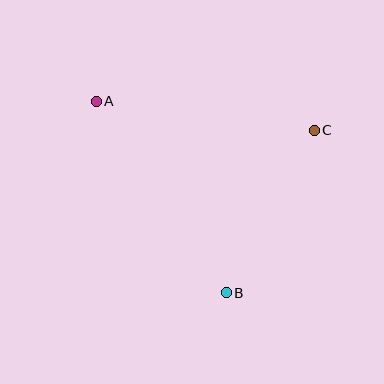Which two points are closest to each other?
Points B and C are closest to each other.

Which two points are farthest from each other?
Points A and B are farthest from each other.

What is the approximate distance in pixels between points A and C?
The distance between A and C is approximately 220 pixels.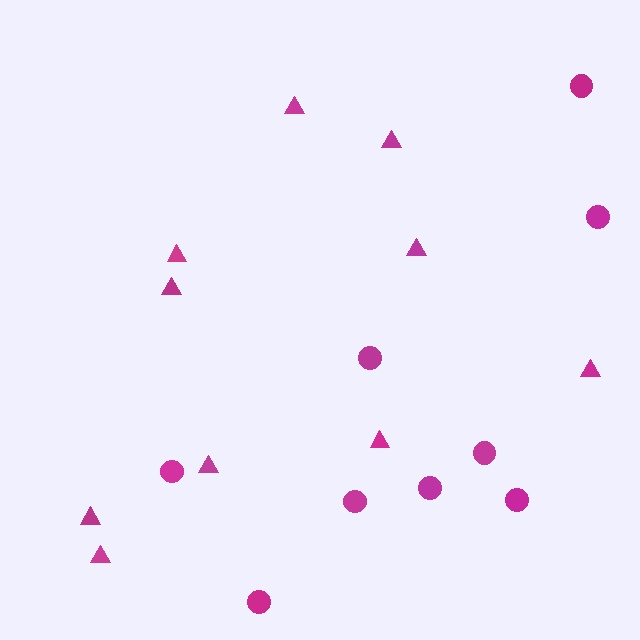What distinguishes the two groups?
There are 2 groups: one group of triangles (10) and one group of circles (9).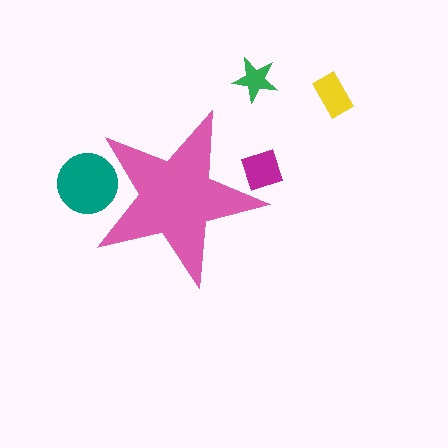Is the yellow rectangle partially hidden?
No, the yellow rectangle is fully visible.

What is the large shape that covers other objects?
A pink star.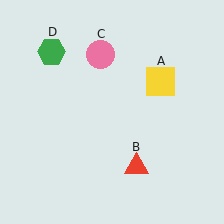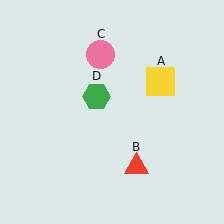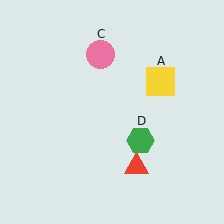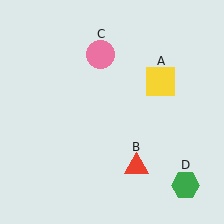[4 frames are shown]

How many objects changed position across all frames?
1 object changed position: green hexagon (object D).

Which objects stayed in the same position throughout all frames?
Yellow square (object A) and red triangle (object B) and pink circle (object C) remained stationary.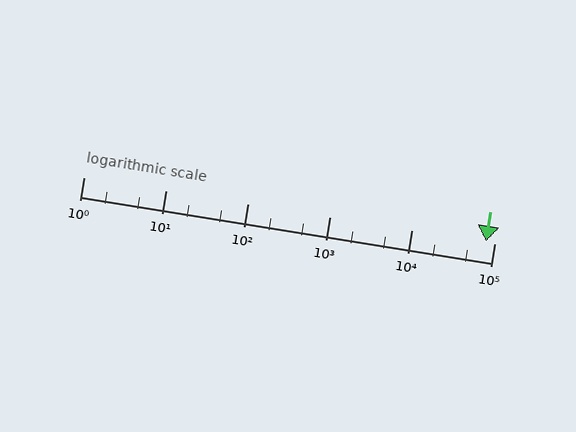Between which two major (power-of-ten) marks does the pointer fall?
The pointer is between 10000 and 100000.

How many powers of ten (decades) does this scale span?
The scale spans 5 decades, from 1 to 100000.